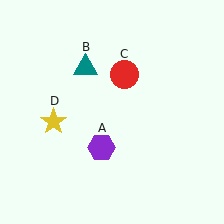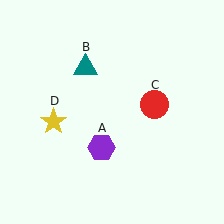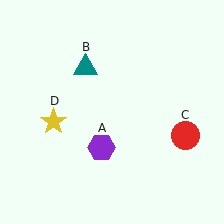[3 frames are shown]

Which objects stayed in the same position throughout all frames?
Purple hexagon (object A) and teal triangle (object B) and yellow star (object D) remained stationary.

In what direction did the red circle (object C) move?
The red circle (object C) moved down and to the right.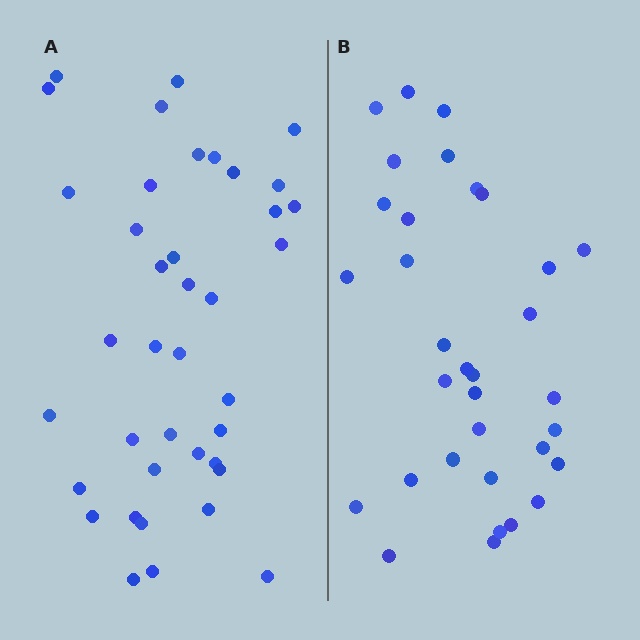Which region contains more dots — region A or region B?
Region A (the left region) has more dots.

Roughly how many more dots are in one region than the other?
Region A has about 6 more dots than region B.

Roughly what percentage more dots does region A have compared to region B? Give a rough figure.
About 20% more.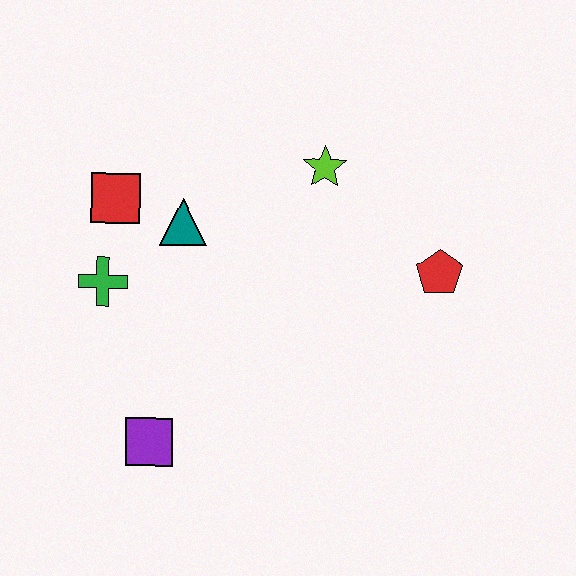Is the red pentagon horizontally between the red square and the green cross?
No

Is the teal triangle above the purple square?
Yes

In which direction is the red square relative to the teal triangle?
The red square is to the left of the teal triangle.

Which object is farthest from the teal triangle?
The red pentagon is farthest from the teal triangle.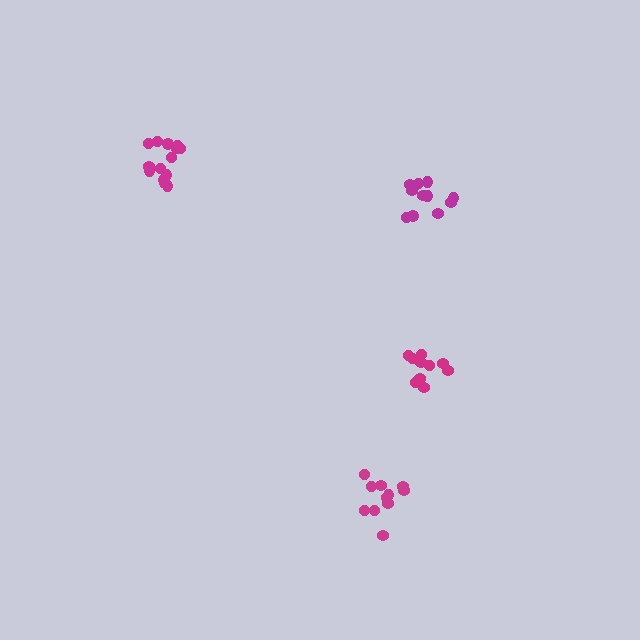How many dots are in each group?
Group 1: 10 dots, Group 2: 12 dots, Group 3: 11 dots, Group 4: 15 dots (48 total).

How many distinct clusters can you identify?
There are 4 distinct clusters.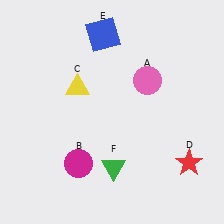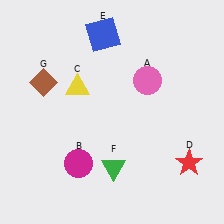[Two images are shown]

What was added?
A brown diamond (G) was added in Image 2.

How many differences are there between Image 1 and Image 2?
There is 1 difference between the two images.